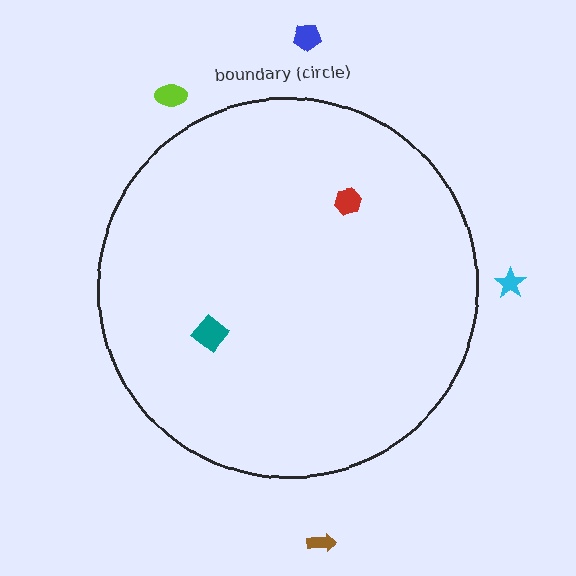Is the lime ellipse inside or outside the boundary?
Outside.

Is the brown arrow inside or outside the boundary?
Outside.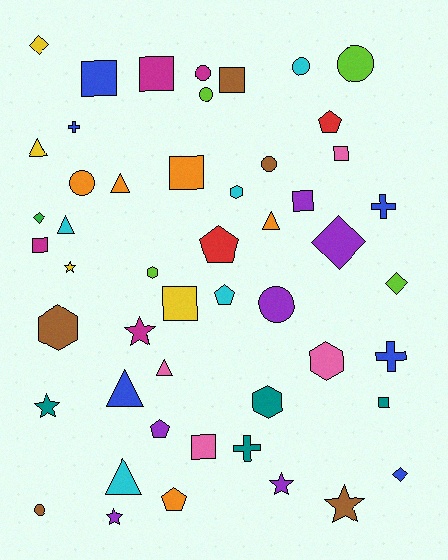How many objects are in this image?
There are 50 objects.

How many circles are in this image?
There are 8 circles.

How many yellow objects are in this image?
There are 4 yellow objects.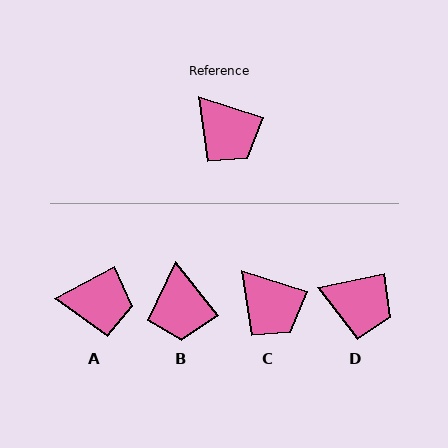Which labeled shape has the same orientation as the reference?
C.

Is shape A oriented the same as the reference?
No, it is off by about 46 degrees.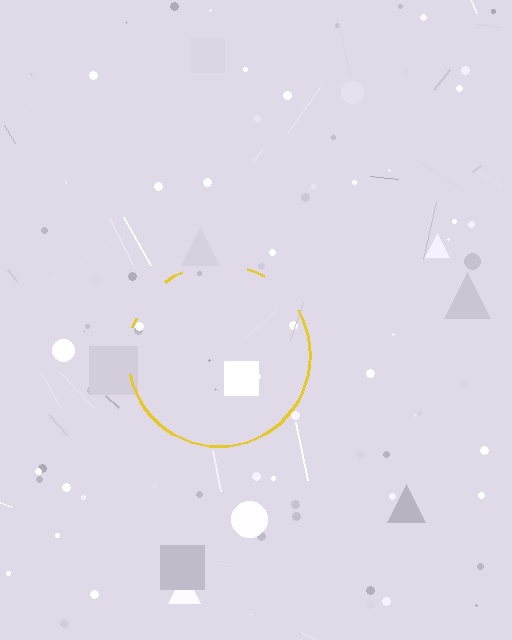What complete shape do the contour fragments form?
The contour fragments form a circle.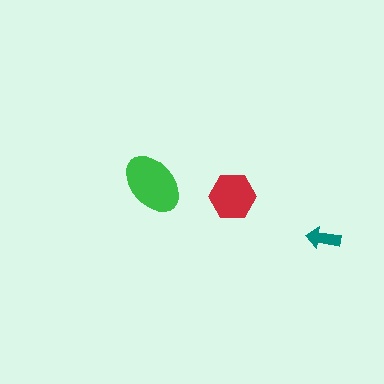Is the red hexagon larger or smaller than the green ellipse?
Smaller.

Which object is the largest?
The green ellipse.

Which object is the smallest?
The teal arrow.